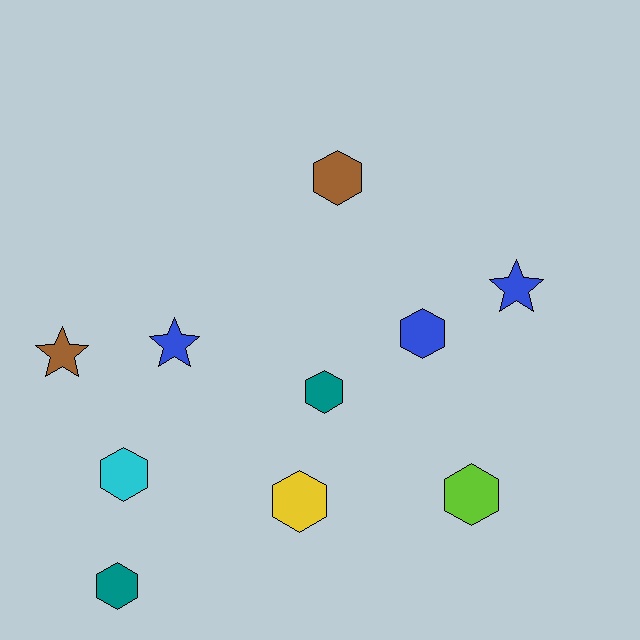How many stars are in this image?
There are 3 stars.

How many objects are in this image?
There are 10 objects.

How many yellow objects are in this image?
There is 1 yellow object.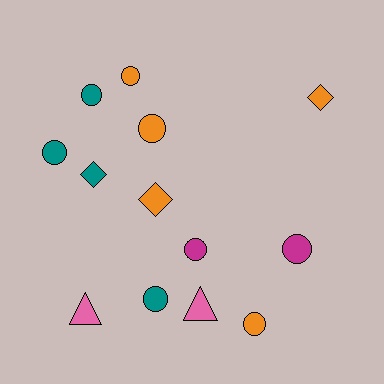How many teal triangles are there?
There are no teal triangles.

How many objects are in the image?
There are 13 objects.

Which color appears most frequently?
Orange, with 5 objects.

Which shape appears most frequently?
Circle, with 8 objects.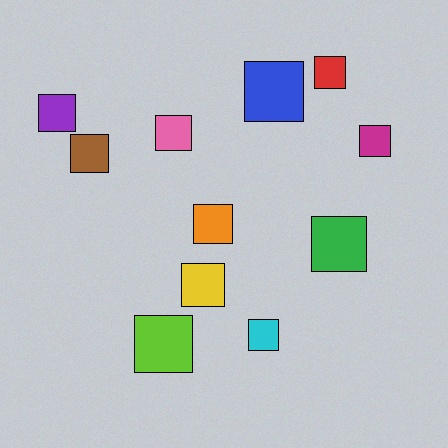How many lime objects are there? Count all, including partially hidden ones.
There is 1 lime object.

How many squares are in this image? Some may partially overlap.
There are 11 squares.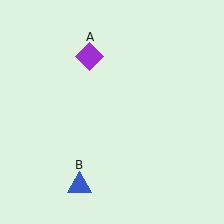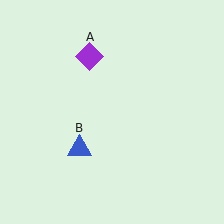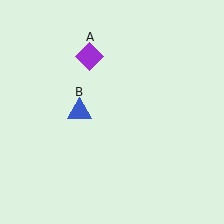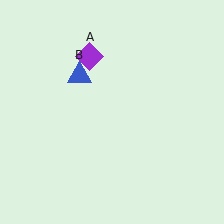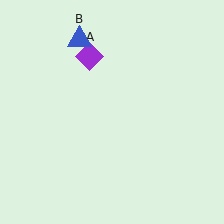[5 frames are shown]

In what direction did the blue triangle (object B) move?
The blue triangle (object B) moved up.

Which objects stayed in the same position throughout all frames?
Purple diamond (object A) remained stationary.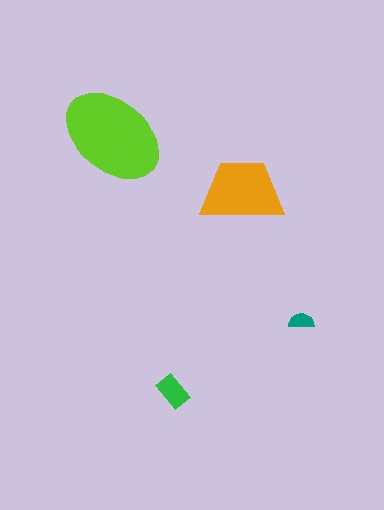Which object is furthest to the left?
The lime ellipse is leftmost.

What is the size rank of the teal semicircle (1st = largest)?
4th.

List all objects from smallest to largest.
The teal semicircle, the green rectangle, the orange trapezoid, the lime ellipse.